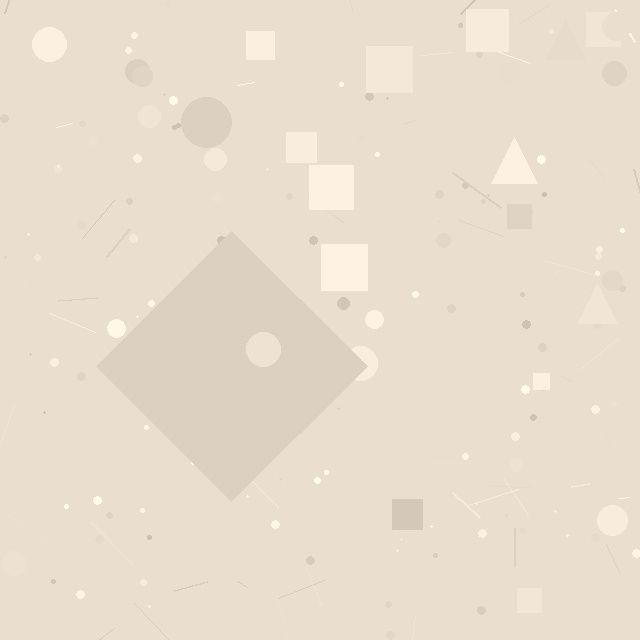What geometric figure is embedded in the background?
A diamond is embedded in the background.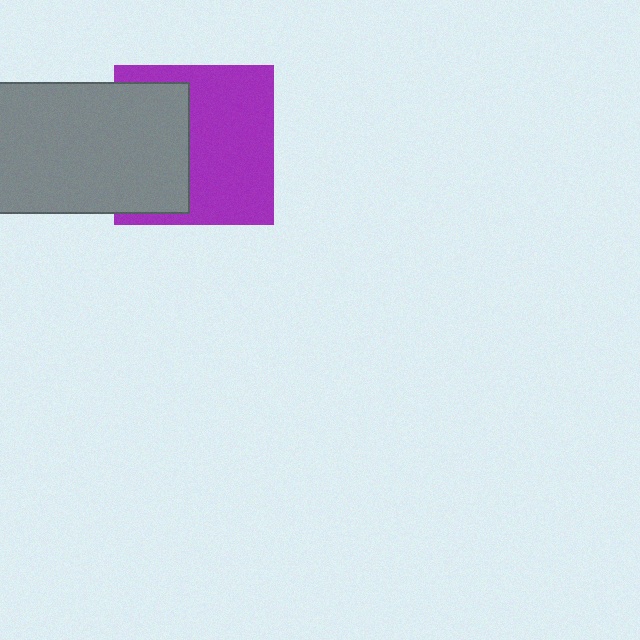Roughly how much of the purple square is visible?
About half of it is visible (roughly 61%).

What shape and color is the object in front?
The object in front is a gray rectangle.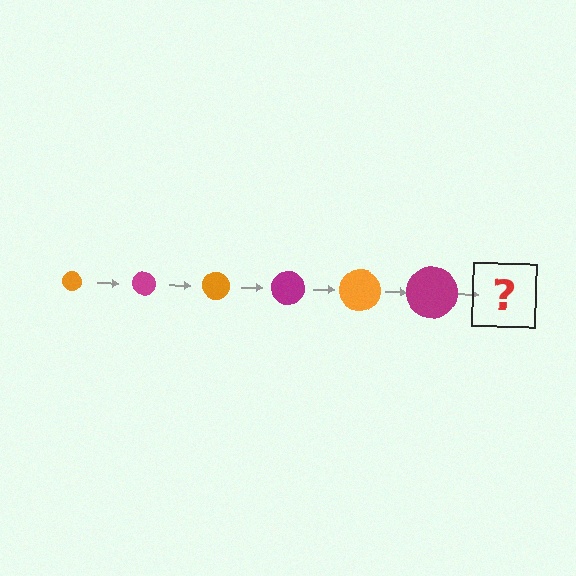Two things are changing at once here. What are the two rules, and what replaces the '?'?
The two rules are that the circle grows larger each step and the color cycles through orange and magenta. The '?' should be an orange circle, larger than the previous one.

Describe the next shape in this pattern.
It should be an orange circle, larger than the previous one.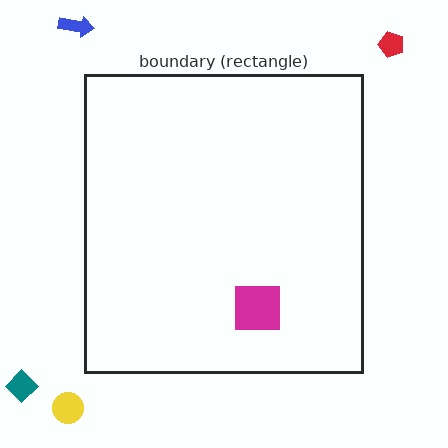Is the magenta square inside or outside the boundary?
Inside.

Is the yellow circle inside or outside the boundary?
Outside.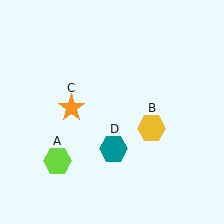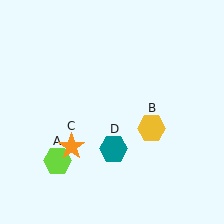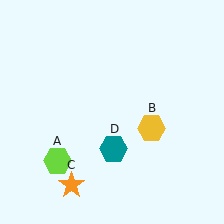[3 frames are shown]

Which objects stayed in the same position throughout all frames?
Lime hexagon (object A) and yellow hexagon (object B) and teal hexagon (object D) remained stationary.